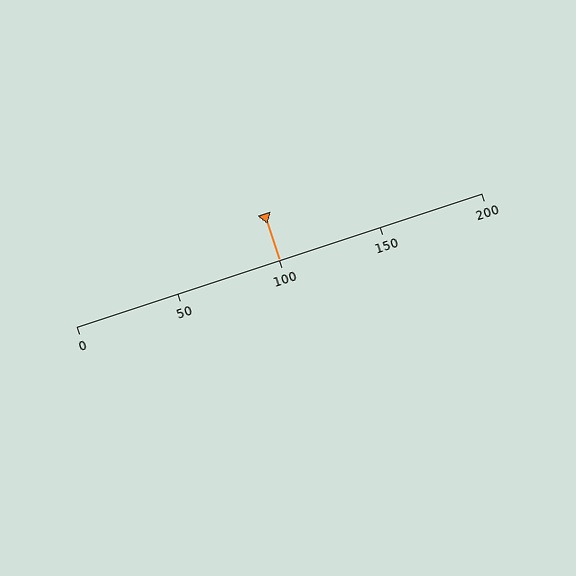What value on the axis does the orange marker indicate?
The marker indicates approximately 100.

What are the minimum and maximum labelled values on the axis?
The axis runs from 0 to 200.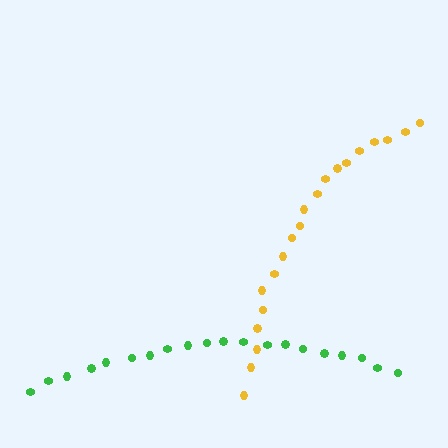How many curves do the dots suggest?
There are 2 distinct paths.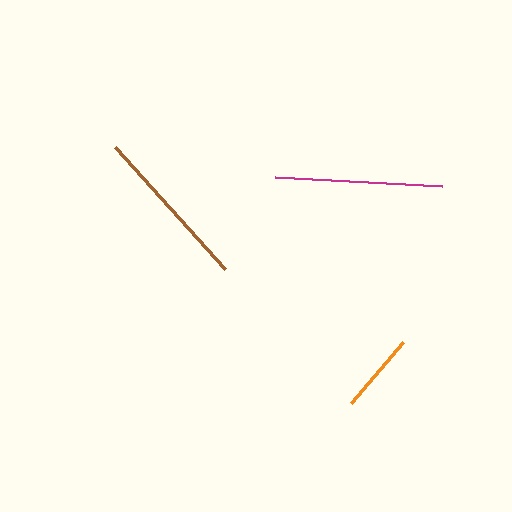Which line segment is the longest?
The magenta line is the longest at approximately 167 pixels.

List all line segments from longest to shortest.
From longest to shortest: magenta, brown, orange.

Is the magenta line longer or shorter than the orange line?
The magenta line is longer than the orange line.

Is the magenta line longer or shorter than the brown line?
The magenta line is longer than the brown line.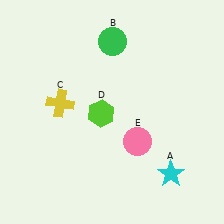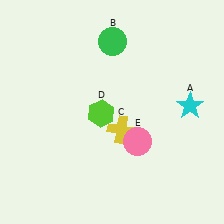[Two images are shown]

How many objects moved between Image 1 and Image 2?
2 objects moved between the two images.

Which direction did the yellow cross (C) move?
The yellow cross (C) moved right.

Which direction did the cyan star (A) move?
The cyan star (A) moved up.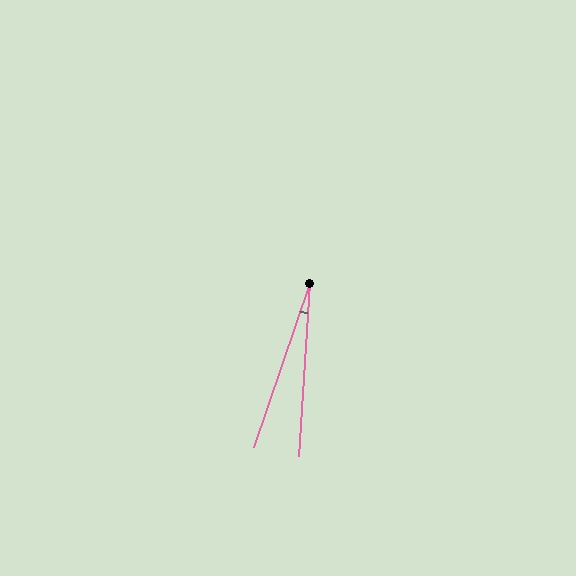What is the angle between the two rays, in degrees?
Approximately 15 degrees.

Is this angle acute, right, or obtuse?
It is acute.